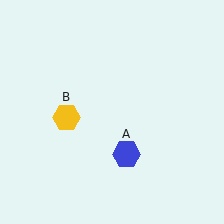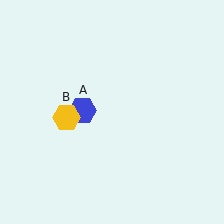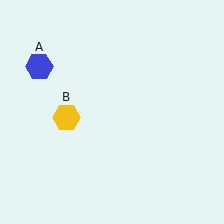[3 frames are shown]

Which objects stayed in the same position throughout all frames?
Yellow hexagon (object B) remained stationary.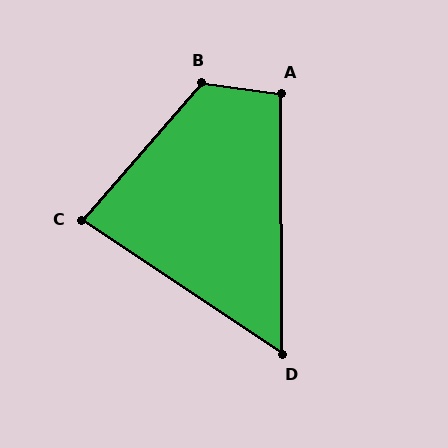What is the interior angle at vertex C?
Approximately 83 degrees (acute).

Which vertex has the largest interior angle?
B, at approximately 124 degrees.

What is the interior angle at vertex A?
Approximately 97 degrees (obtuse).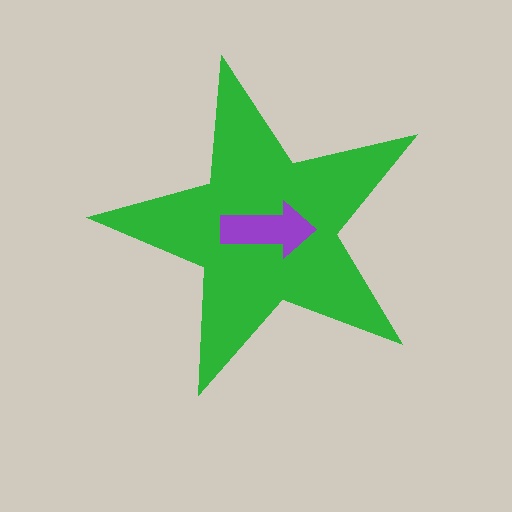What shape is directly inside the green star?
The purple arrow.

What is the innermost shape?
The purple arrow.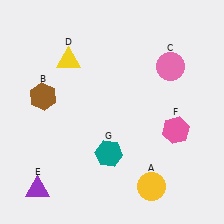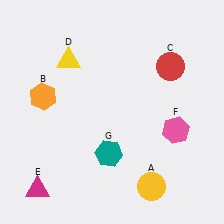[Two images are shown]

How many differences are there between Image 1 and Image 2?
There are 3 differences between the two images.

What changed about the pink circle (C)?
In Image 1, C is pink. In Image 2, it changed to red.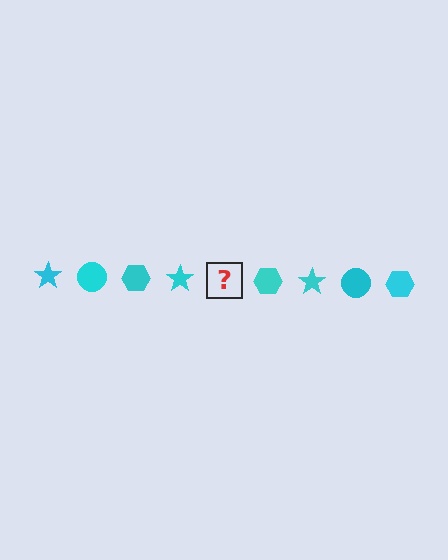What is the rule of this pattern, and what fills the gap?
The rule is that the pattern cycles through star, circle, hexagon shapes in cyan. The gap should be filled with a cyan circle.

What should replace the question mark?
The question mark should be replaced with a cyan circle.